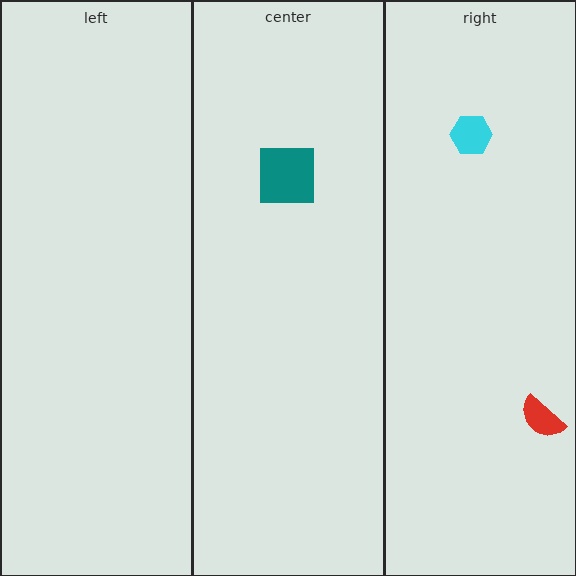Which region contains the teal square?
The center region.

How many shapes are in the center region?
1.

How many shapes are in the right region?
2.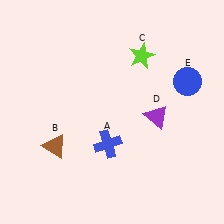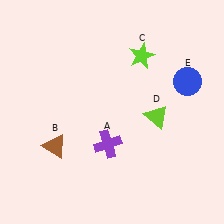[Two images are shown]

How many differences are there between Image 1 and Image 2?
There are 2 differences between the two images.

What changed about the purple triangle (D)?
In Image 1, D is purple. In Image 2, it changed to lime.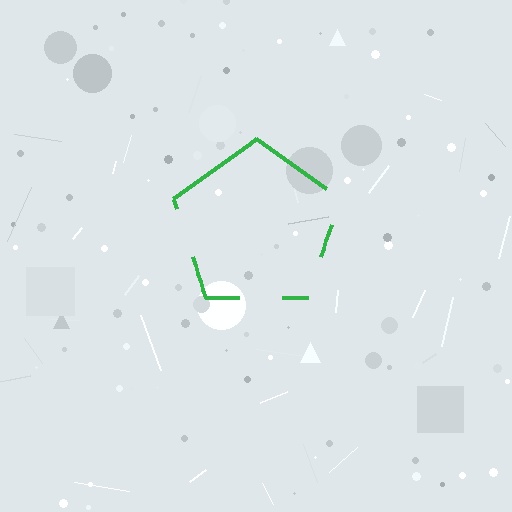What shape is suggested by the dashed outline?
The dashed outline suggests a pentagon.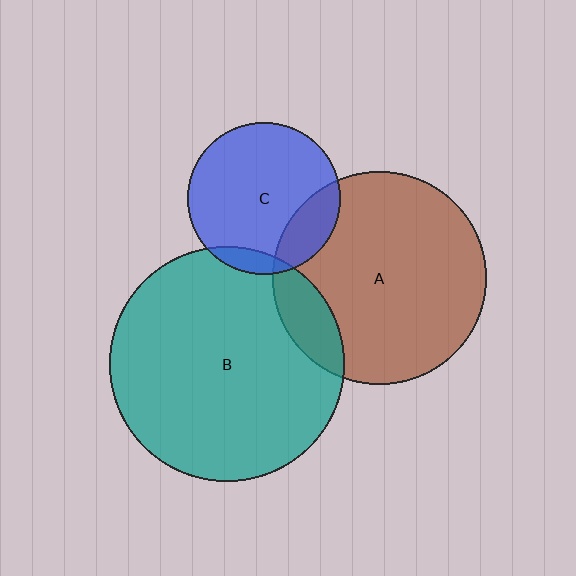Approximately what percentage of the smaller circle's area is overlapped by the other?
Approximately 10%.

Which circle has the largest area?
Circle B (teal).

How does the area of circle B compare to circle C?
Approximately 2.4 times.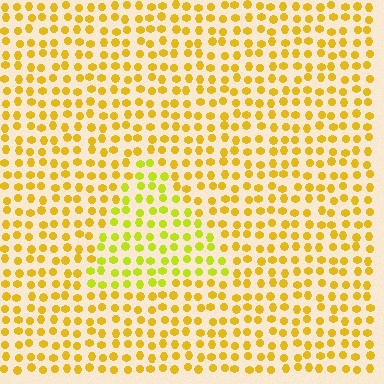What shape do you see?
I see a triangle.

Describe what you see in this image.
The image is filled with small yellow elements in a uniform arrangement. A triangle-shaped region is visible where the elements are tinted to a slightly different hue, forming a subtle color boundary.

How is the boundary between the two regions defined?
The boundary is defined purely by a slight shift in hue (about 25 degrees). Spacing, size, and orientation are identical on both sides.